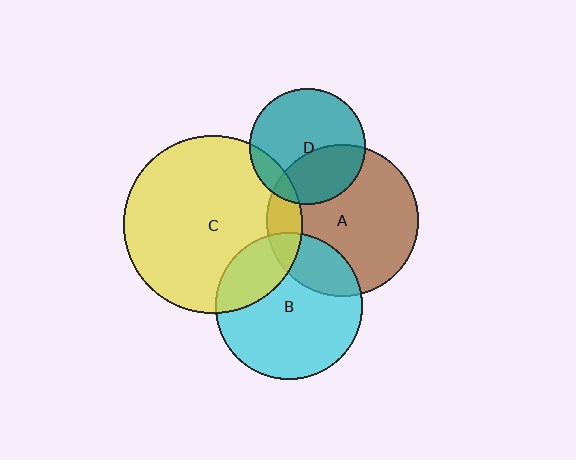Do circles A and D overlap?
Yes.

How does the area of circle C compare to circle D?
Approximately 2.4 times.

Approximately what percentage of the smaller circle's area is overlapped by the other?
Approximately 35%.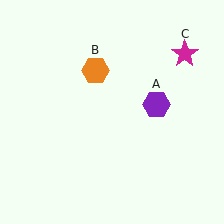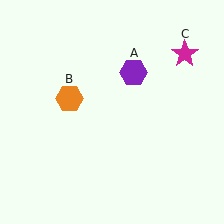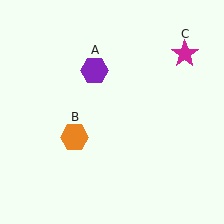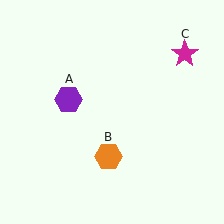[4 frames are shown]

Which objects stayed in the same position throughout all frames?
Magenta star (object C) remained stationary.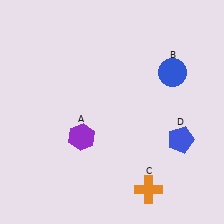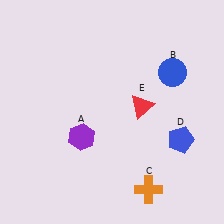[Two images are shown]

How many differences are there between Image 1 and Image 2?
There is 1 difference between the two images.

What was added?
A red triangle (E) was added in Image 2.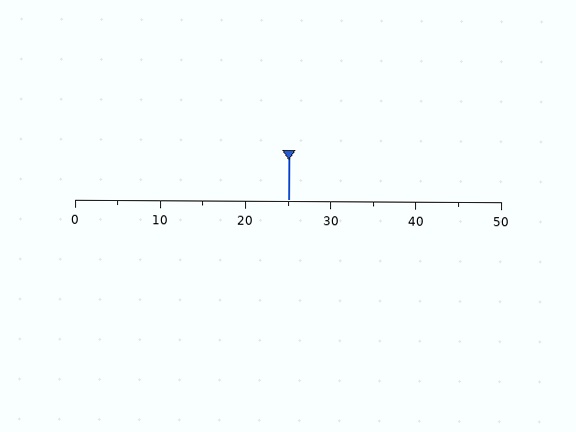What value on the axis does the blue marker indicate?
The marker indicates approximately 25.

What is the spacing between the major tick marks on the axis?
The major ticks are spaced 10 apart.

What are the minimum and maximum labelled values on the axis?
The axis runs from 0 to 50.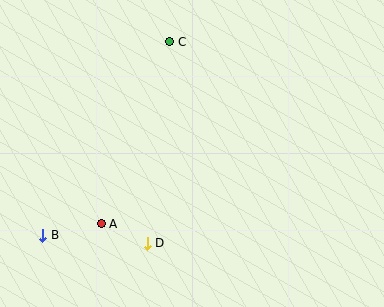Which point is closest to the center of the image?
Point D at (147, 243) is closest to the center.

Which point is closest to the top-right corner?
Point C is closest to the top-right corner.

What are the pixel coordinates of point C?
Point C is at (170, 42).